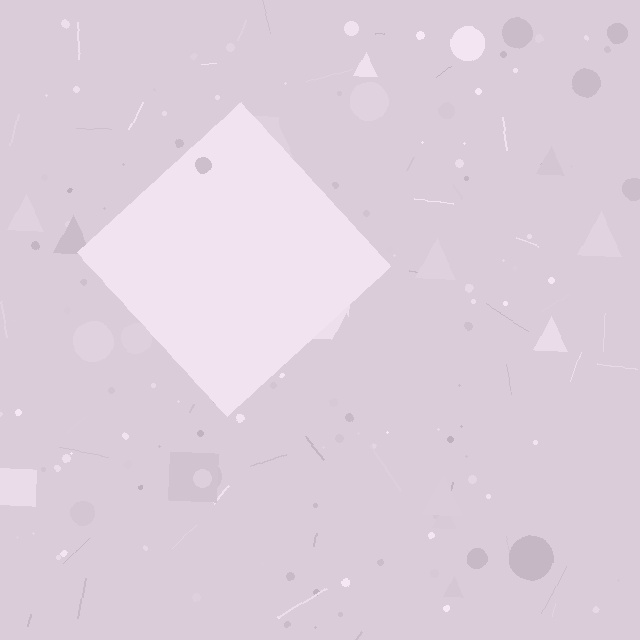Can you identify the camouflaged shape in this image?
The camouflaged shape is a diamond.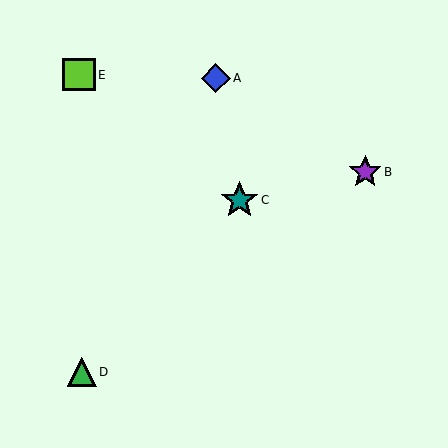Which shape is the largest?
The teal star (labeled C) is the largest.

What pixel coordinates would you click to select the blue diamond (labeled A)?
Click at (216, 78) to select the blue diamond A.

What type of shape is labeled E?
Shape E is a lime square.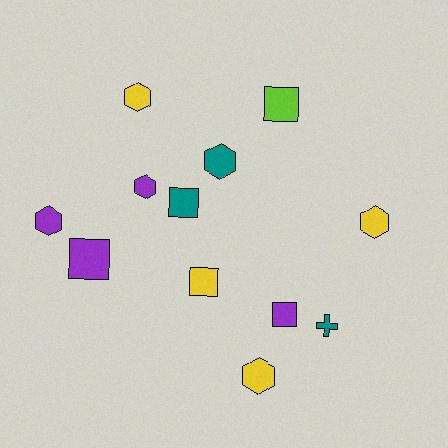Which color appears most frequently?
Purple, with 4 objects.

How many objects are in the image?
There are 12 objects.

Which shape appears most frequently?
Hexagon, with 6 objects.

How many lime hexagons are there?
There are no lime hexagons.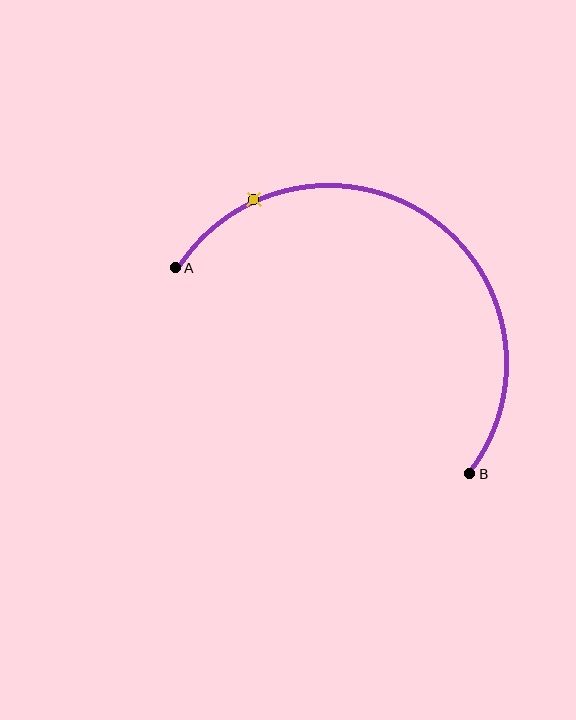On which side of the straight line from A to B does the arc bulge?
The arc bulges above and to the right of the straight line connecting A and B.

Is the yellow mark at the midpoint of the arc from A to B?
No. The yellow mark lies on the arc but is closer to endpoint A. The arc midpoint would be at the point on the curve equidistant along the arc from both A and B.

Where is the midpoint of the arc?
The arc midpoint is the point on the curve farthest from the straight line joining A and B. It sits above and to the right of that line.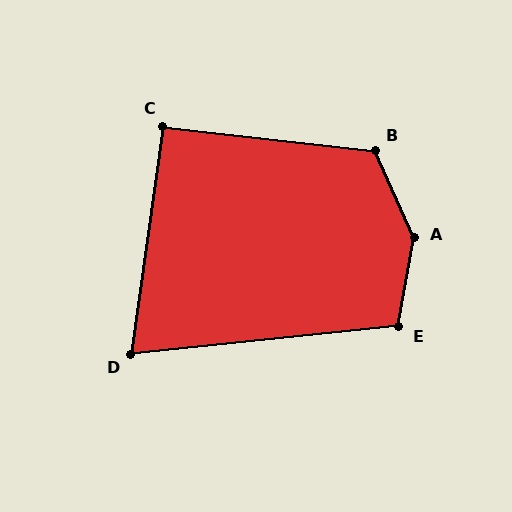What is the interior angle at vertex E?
Approximately 106 degrees (obtuse).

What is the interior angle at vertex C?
Approximately 92 degrees (approximately right).